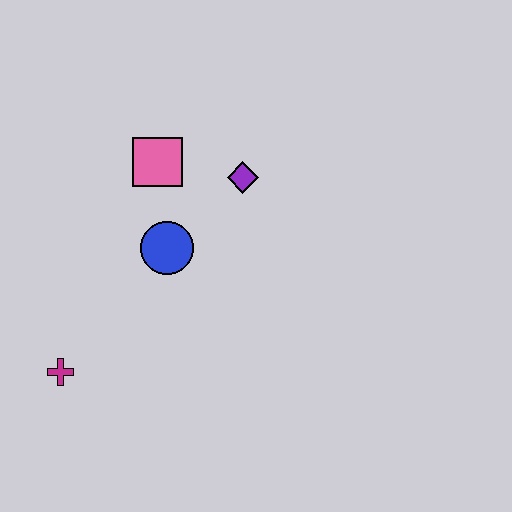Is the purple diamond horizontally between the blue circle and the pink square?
No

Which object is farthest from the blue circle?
The magenta cross is farthest from the blue circle.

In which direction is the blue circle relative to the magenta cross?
The blue circle is above the magenta cross.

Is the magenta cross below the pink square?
Yes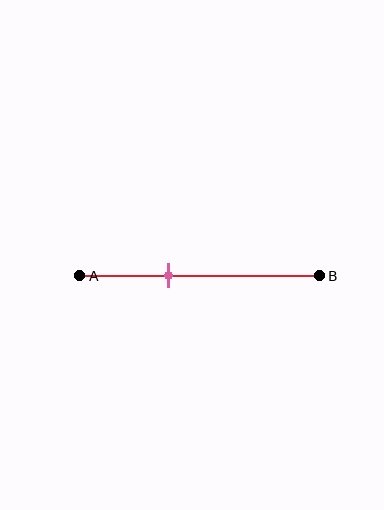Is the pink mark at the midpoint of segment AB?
No, the mark is at about 35% from A, not at the 50% midpoint.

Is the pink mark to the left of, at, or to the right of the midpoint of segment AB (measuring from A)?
The pink mark is to the left of the midpoint of segment AB.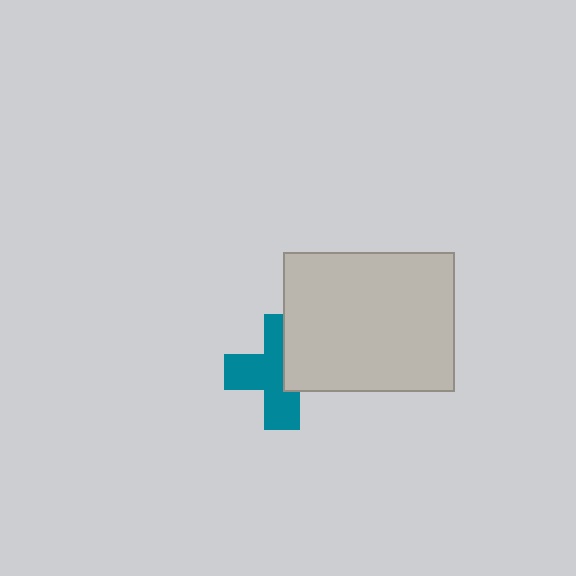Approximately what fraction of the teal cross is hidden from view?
Roughly 38% of the teal cross is hidden behind the light gray rectangle.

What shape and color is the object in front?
The object in front is a light gray rectangle.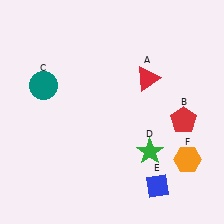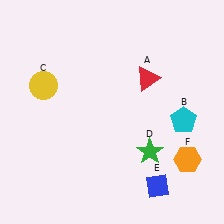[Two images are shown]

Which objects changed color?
B changed from red to cyan. C changed from teal to yellow.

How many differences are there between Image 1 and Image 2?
There are 2 differences between the two images.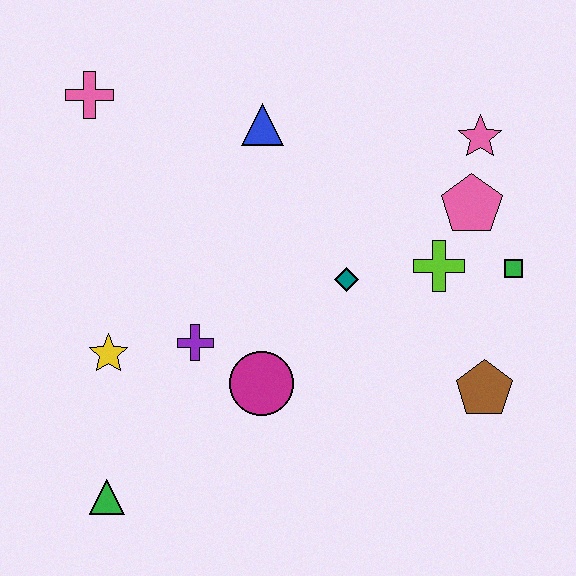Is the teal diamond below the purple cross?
No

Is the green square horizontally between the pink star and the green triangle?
No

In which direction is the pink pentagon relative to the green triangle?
The pink pentagon is to the right of the green triangle.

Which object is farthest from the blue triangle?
The green triangle is farthest from the blue triangle.